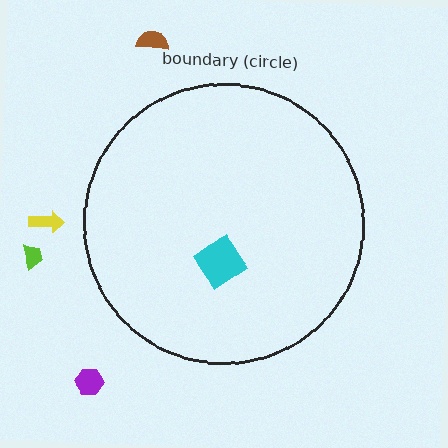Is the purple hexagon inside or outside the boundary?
Outside.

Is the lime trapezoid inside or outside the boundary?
Outside.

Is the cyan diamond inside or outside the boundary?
Inside.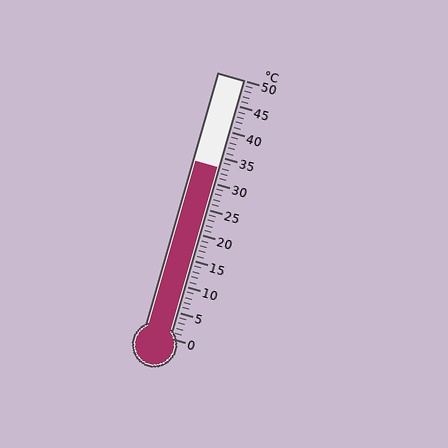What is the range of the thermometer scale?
The thermometer scale ranges from 0°C to 50°C.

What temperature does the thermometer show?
The thermometer shows approximately 33°C.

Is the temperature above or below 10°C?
The temperature is above 10°C.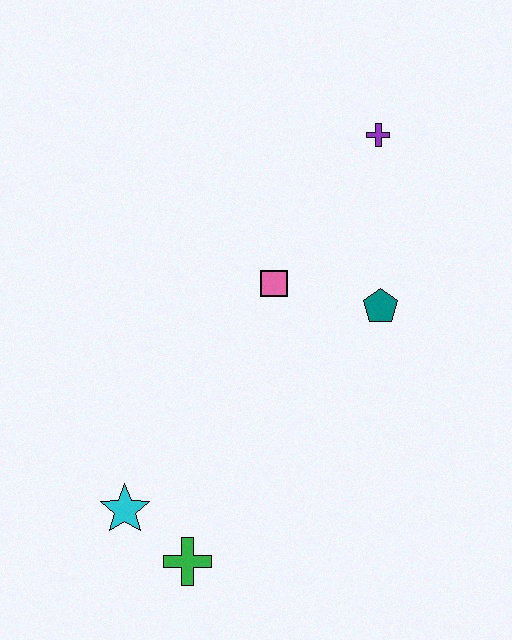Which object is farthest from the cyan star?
The purple cross is farthest from the cyan star.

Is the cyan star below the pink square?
Yes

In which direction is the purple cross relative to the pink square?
The purple cross is above the pink square.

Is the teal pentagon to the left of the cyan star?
No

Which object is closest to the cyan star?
The green cross is closest to the cyan star.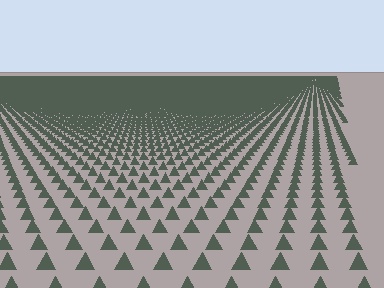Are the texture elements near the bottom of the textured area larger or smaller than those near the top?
Larger. Near the bottom, elements are closer to the viewer and appear at a bigger on-screen size.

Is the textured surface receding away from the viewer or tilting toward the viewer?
The surface is receding away from the viewer. Texture elements get smaller and denser toward the top.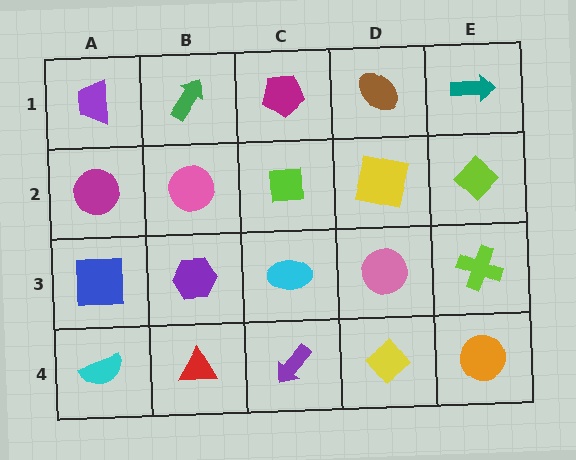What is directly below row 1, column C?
A lime square.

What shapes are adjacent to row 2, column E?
A teal arrow (row 1, column E), a lime cross (row 3, column E), a yellow square (row 2, column D).